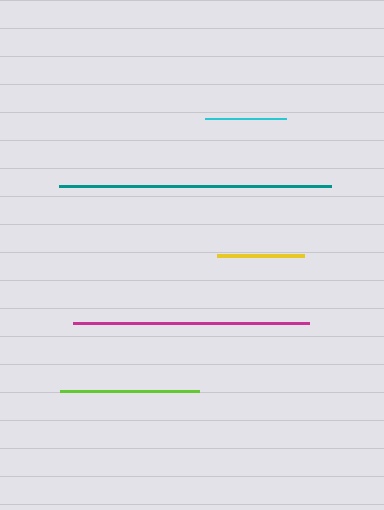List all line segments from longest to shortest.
From longest to shortest: teal, magenta, lime, yellow, cyan.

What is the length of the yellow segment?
The yellow segment is approximately 87 pixels long.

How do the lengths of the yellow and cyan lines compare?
The yellow and cyan lines are approximately the same length.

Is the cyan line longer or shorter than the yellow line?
The yellow line is longer than the cyan line.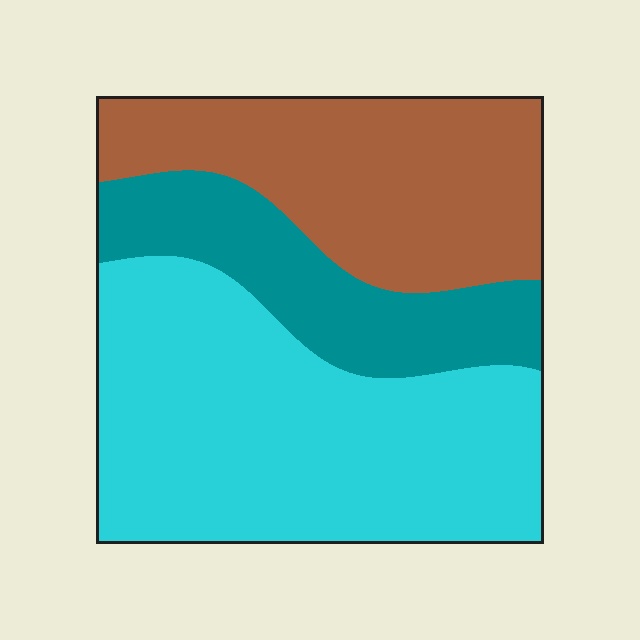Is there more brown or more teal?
Brown.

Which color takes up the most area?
Cyan, at roughly 50%.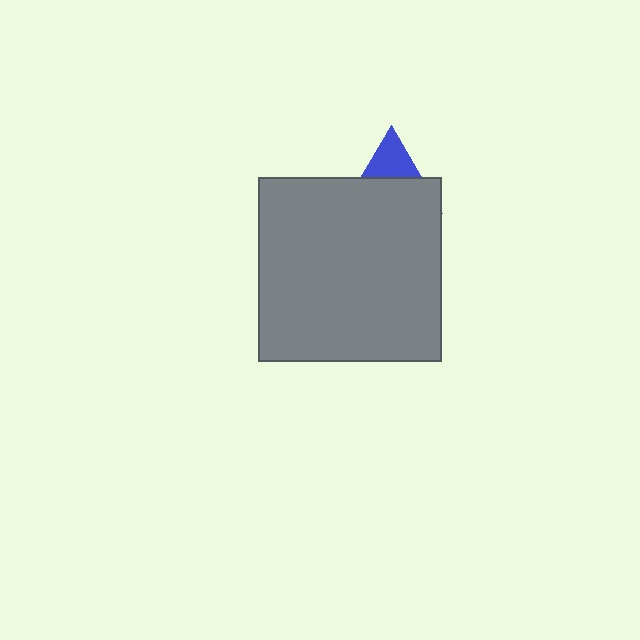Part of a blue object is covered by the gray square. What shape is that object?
It is a triangle.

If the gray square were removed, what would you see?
You would see the complete blue triangle.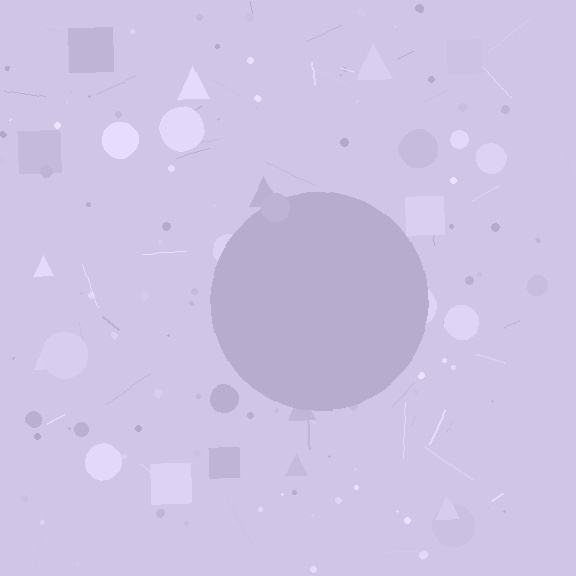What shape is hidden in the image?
A circle is hidden in the image.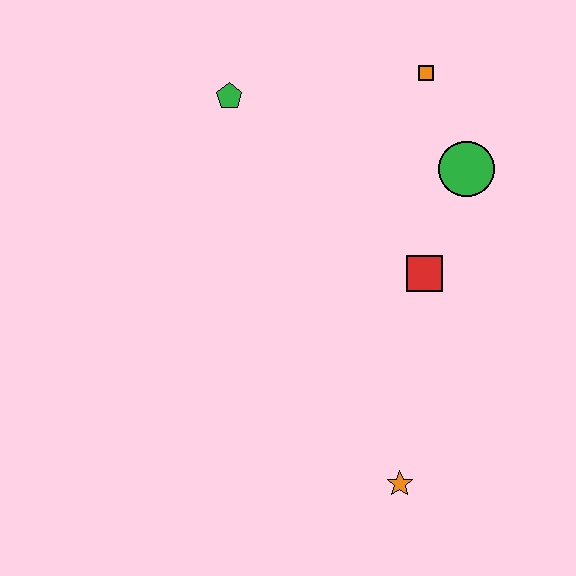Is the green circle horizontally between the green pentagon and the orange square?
No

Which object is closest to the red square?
The green circle is closest to the red square.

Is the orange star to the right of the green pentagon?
Yes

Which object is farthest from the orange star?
The green pentagon is farthest from the orange star.